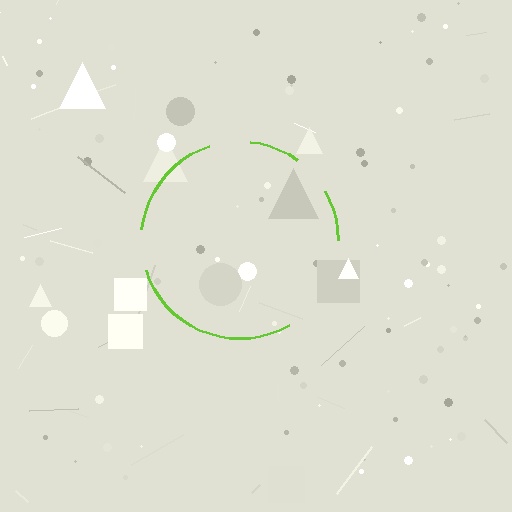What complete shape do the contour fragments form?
The contour fragments form a circle.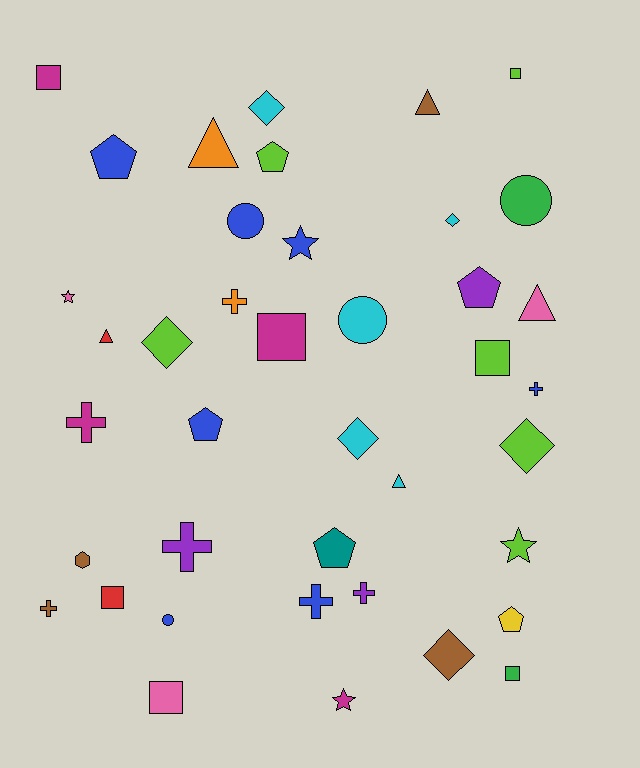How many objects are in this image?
There are 40 objects.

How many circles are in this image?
There are 4 circles.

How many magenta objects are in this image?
There are 4 magenta objects.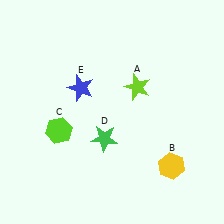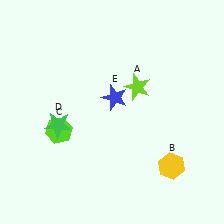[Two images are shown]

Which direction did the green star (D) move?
The green star (D) moved left.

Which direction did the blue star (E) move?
The blue star (E) moved right.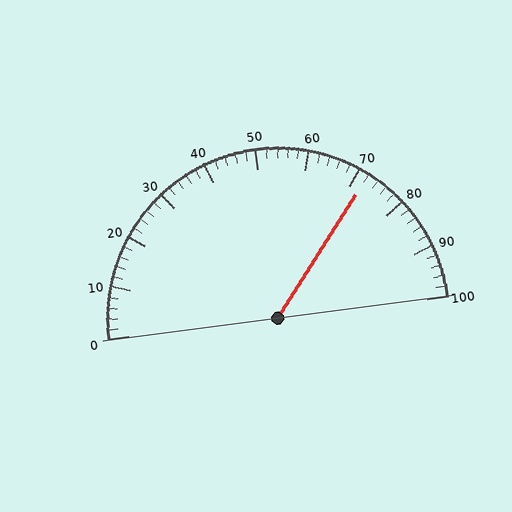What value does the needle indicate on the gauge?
The needle indicates approximately 72.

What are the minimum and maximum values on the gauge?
The gauge ranges from 0 to 100.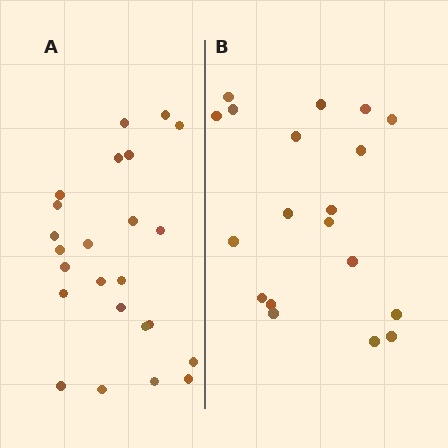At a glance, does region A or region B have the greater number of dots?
Region A (the left region) has more dots.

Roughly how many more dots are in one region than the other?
Region A has about 5 more dots than region B.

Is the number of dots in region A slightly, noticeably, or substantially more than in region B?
Region A has noticeably more, but not dramatically so. The ratio is roughly 1.3 to 1.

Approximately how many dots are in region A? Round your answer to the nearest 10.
About 20 dots. (The exact count is 24, which rounds to 20.)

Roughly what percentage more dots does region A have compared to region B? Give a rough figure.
About 25% more.